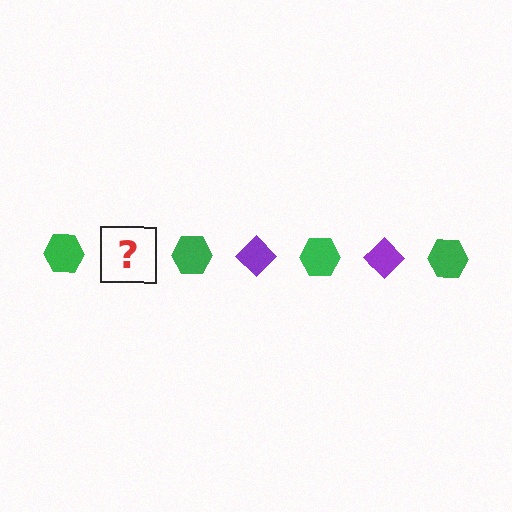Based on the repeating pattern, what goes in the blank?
The blank should be a purple diamond.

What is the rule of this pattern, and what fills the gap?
The rule is that the pattern alternates between green hexagon and purple diamond. The gap should be filled with a purple diamond.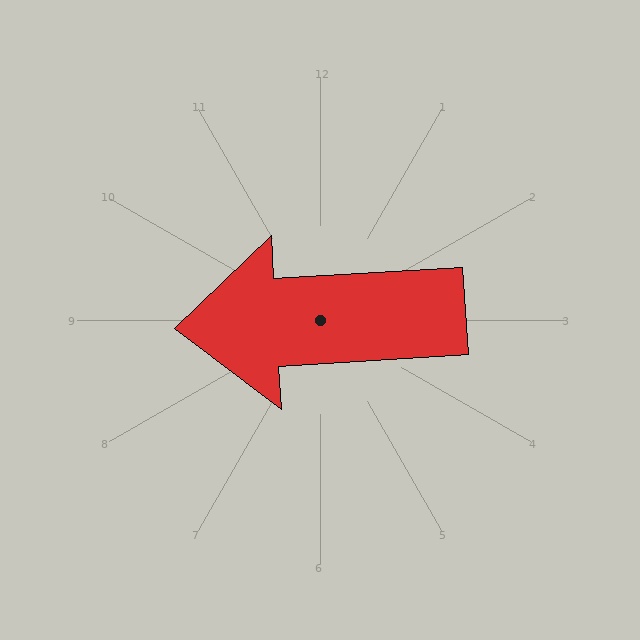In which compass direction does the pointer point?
West.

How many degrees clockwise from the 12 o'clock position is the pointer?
Approximately 267 degrees.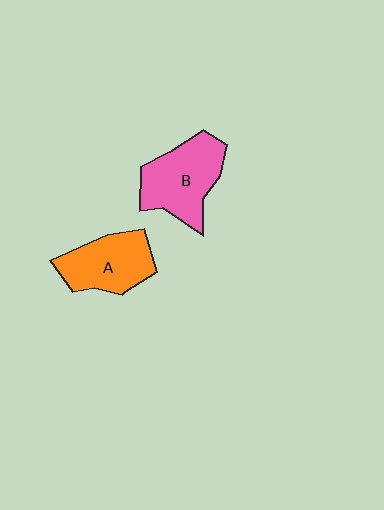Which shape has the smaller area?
Shape A (orange).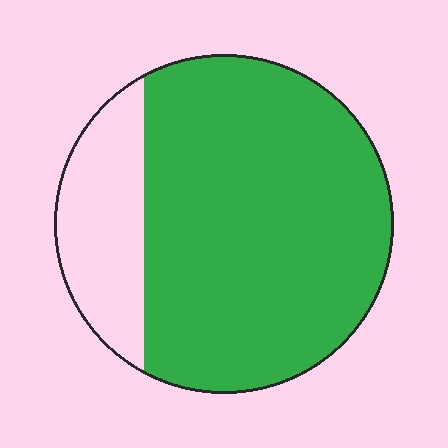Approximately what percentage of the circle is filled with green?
Approximately 80%.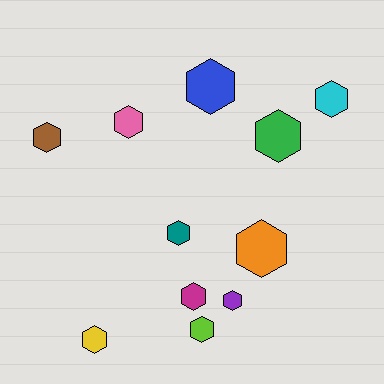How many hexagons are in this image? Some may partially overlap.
There are 11 hexagons.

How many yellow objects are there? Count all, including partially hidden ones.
There is 1 yellow object.